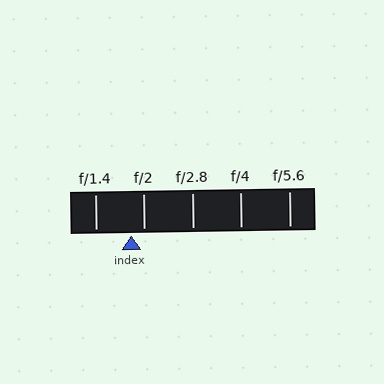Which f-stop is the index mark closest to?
The index mark is closest to f/2.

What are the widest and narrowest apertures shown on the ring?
The widest aperture shown is f/1.4 and the narrowest is f/5.6.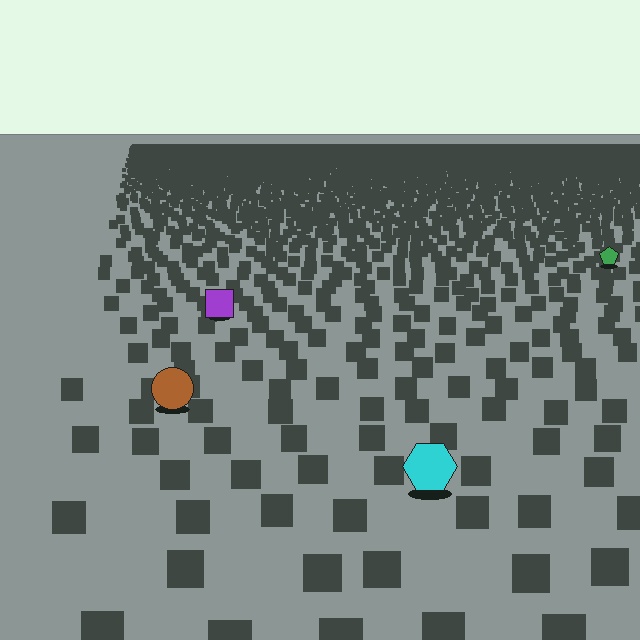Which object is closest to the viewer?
The cyan hexagon is closest. The texture marks near it are larger and more spread out.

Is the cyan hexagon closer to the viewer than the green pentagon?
Yes. The cyan hexagon is closer — you can tell from the texture gradient: the ground texture is coarser near it.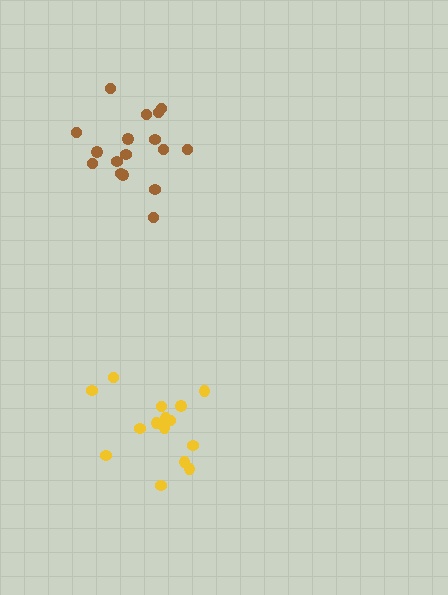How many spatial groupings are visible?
There are 2 spatial groupings.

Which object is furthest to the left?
The brown cluster is leftmost.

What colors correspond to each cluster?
The clusters are colored: yellow, brown.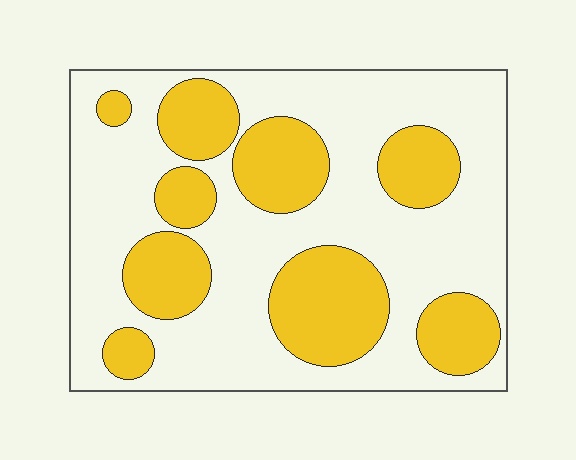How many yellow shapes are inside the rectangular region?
9.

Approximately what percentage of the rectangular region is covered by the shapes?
Approximately 35%.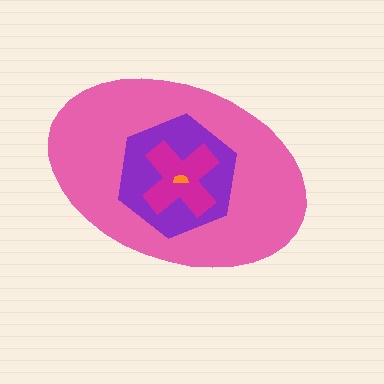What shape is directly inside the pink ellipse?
The purple hexagon.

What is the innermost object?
The orange semicircle.